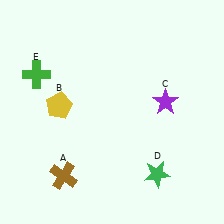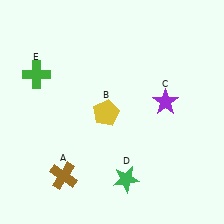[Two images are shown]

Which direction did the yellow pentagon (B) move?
The yellow pentagon (B) moved right.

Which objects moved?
The objects that moved are: the yellow pentagon (B), the green star (D).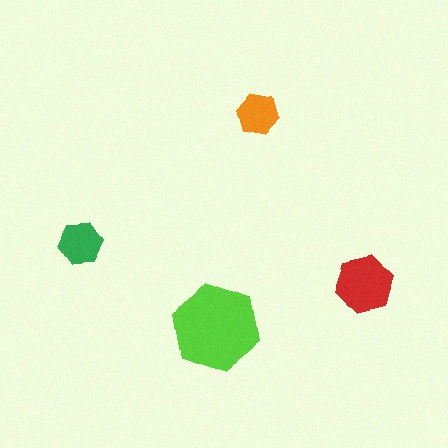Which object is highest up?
The orange hexagon is topmost.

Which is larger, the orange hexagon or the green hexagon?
The green one.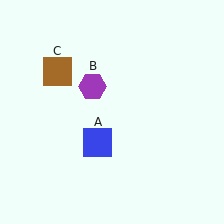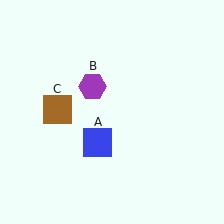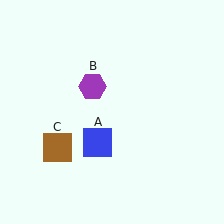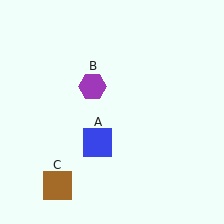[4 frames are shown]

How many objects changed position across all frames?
1 object changed position: brown square (object C).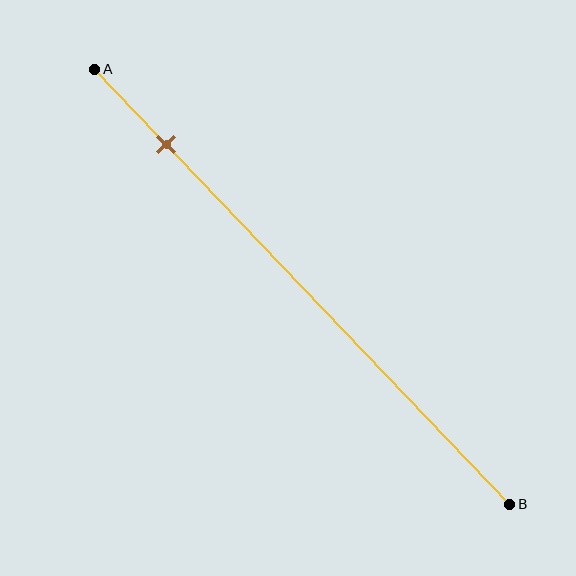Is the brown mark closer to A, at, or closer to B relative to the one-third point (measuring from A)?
The brown mark is closer to point A than the one-third point of segment AB.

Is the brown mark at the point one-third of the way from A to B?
No, the mark is at about 15% from A, not at the 33% one-third point.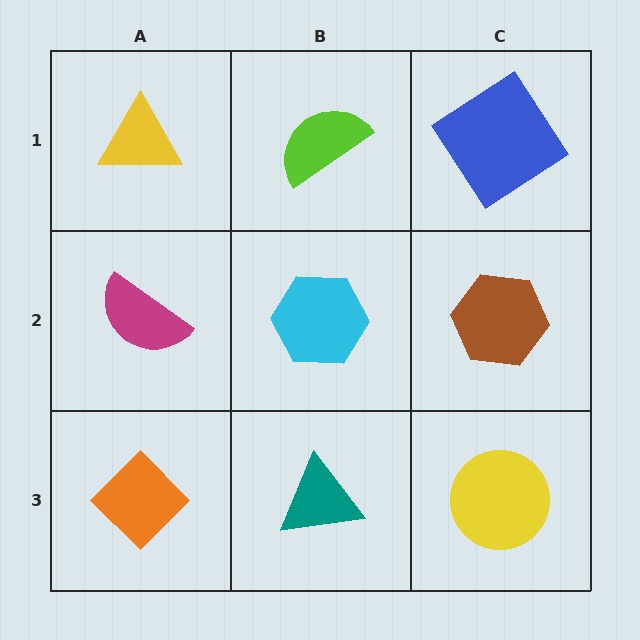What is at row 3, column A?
An orange diamond.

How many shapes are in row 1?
3 shapes.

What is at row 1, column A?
A yellow triangle.